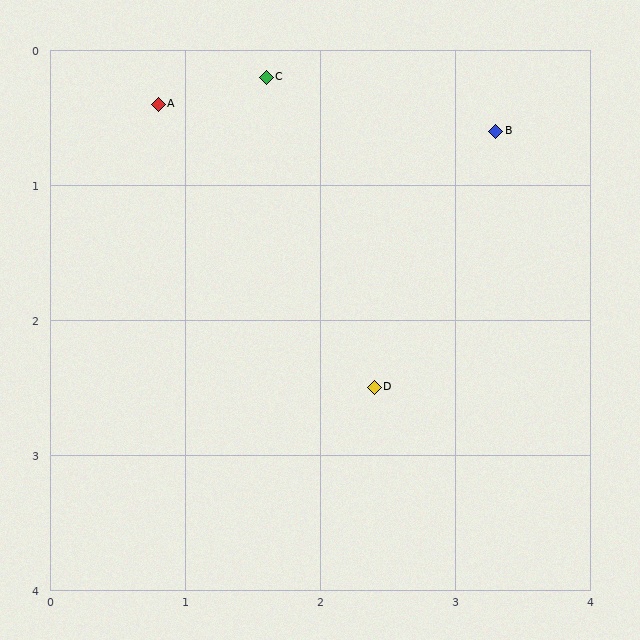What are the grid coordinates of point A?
Point A is at approximately (0.8, 0.4).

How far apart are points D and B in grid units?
Points D and B are about 2.1 grid units apart.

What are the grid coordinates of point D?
Point D is at approximately (2.4, 2.5).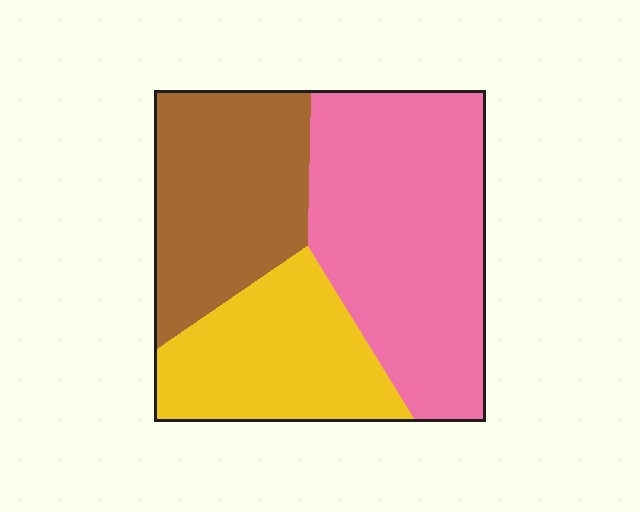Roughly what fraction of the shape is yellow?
Yellow takes up between a sixth and a third of the shape.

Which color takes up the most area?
Pink, at roughly 45%.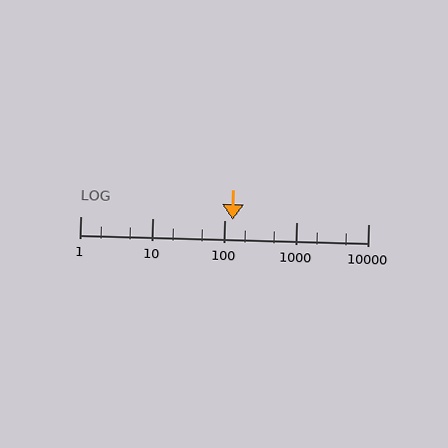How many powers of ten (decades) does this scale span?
The scale spans 4 decades, from 1 to 10000.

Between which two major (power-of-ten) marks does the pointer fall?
The pointer is between 100 and 1000.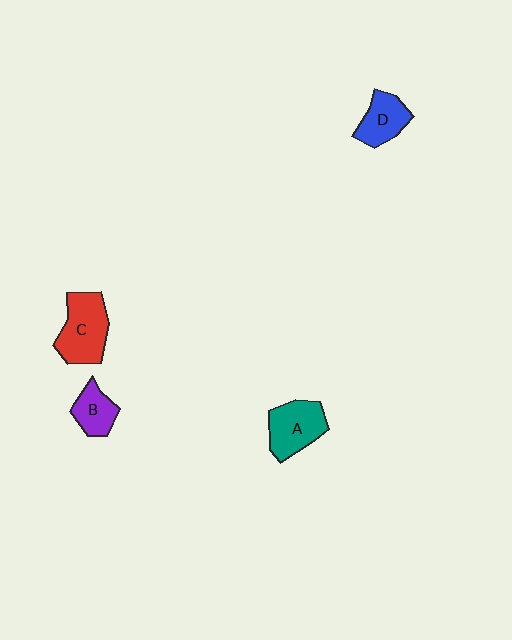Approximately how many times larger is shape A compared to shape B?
Approximately 1.5 times.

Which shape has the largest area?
Shape C (red).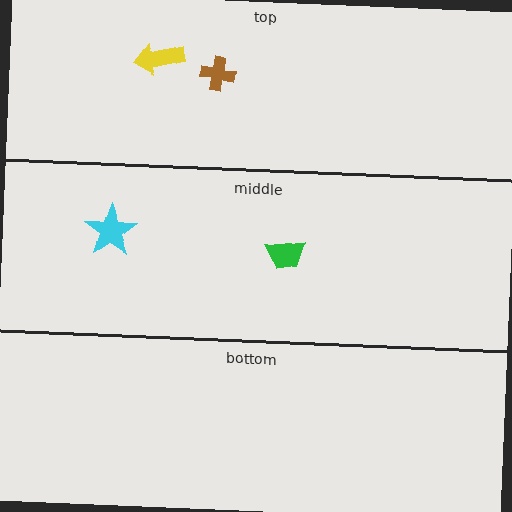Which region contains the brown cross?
The top region.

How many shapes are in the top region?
2.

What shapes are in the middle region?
The green trapezoid, the cyan star.